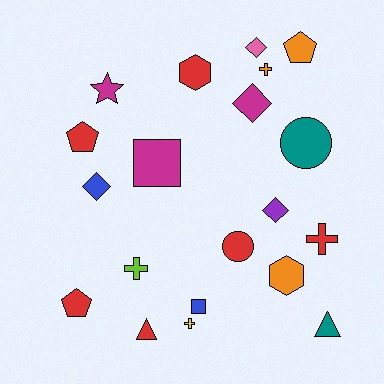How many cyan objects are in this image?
There are no cyan objects.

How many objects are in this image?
There are 20 objects.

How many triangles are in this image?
There are 2 triangles.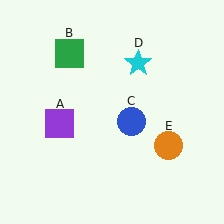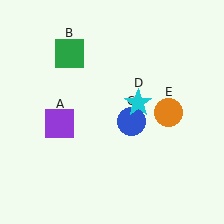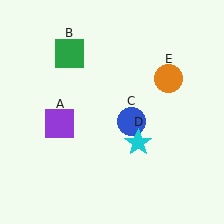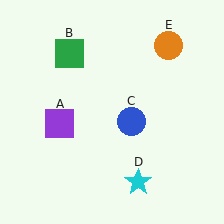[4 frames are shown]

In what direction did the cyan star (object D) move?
The cyan star (object D) moved down.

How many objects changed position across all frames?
2 objects changed position: cyan star (object D), orange circle (object E).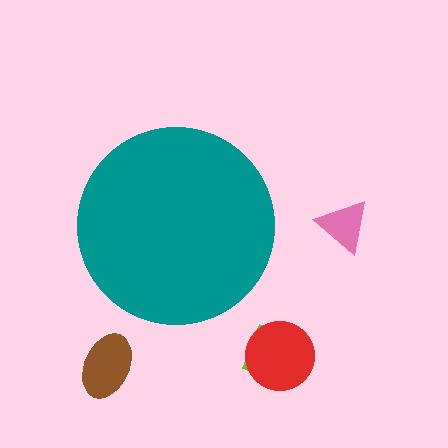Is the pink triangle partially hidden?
No, the pink triangle is fully visible.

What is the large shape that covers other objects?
A teal circle.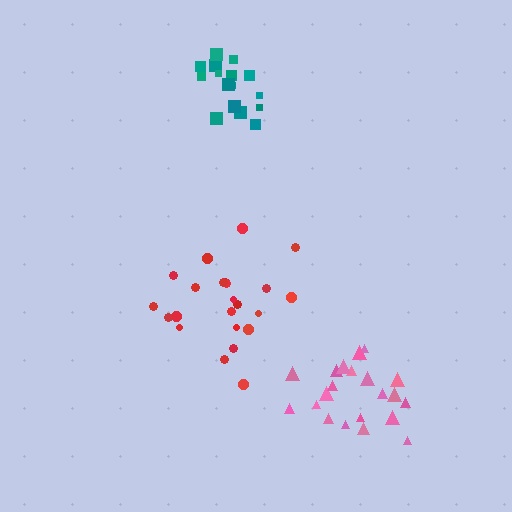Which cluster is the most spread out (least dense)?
Red.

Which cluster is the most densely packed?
Pink.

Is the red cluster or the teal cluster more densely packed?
Teal.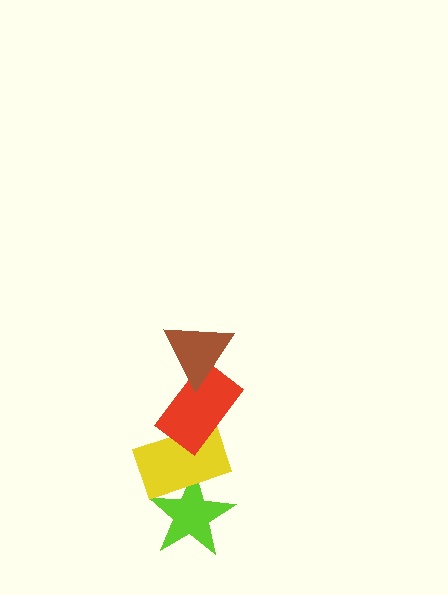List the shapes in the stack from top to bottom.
From top to bottom: the brown triangle, the red rectangle, the yellow rectangle, the lime star.